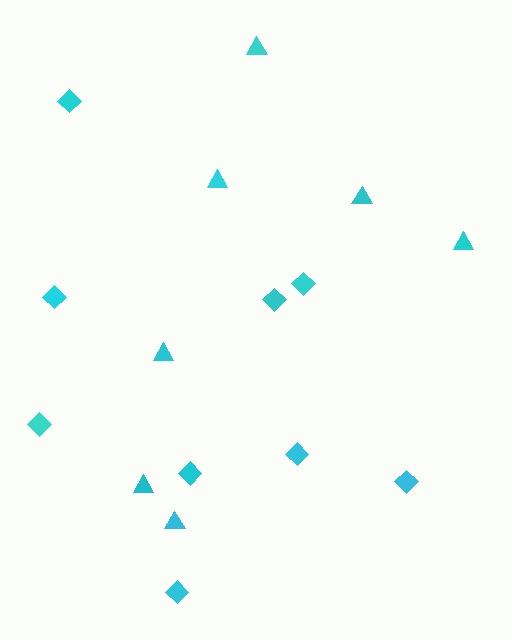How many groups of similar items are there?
There are 2 groups: one group of triangles (7) and one group of diamonds (9).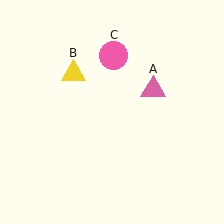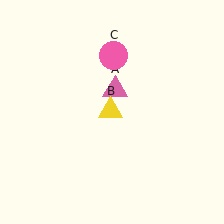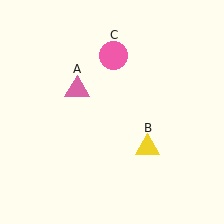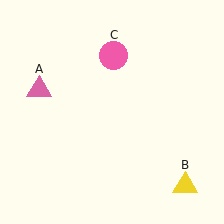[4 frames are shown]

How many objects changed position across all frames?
2 objects changed position: pink triangle (object A), yellow triangle (object B).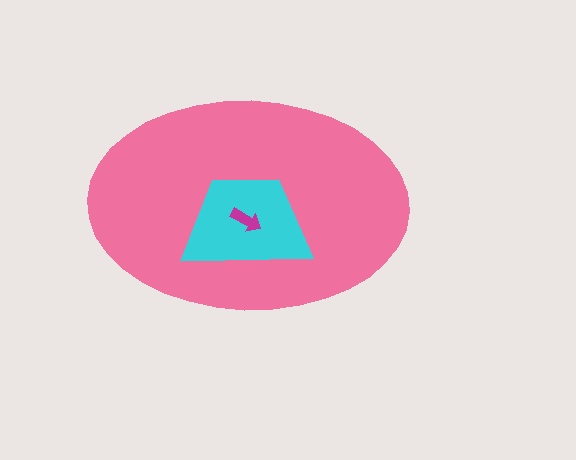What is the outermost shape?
The pink ellipse.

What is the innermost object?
The magenta arrow.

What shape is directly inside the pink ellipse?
The cyan trapezoid.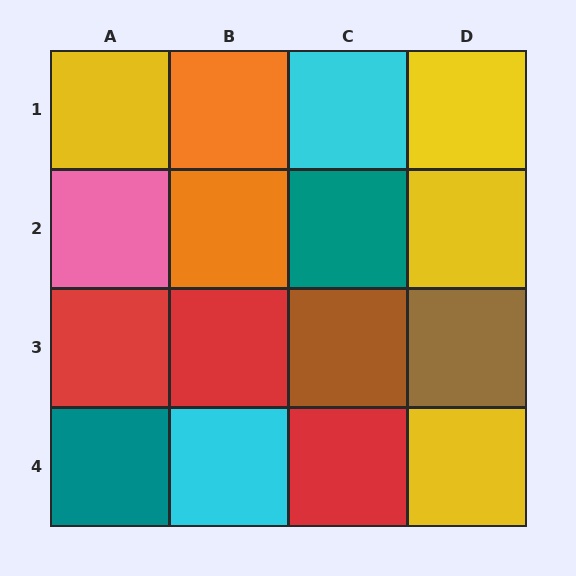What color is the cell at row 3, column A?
Red.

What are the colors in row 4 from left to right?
Teal, cyan, red, yellow.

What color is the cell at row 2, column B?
Orange.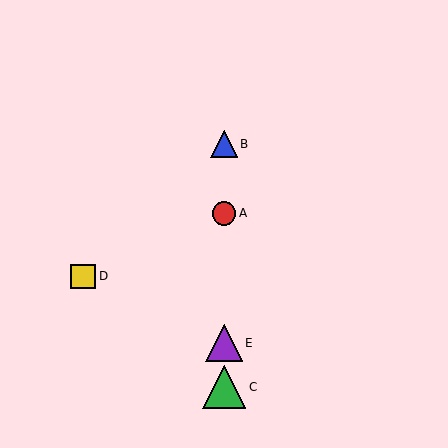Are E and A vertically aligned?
Yes, both are at x≈224.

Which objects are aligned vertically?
Objects A, B, C, E are aligned vertically.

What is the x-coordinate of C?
Object C is at x≈224.